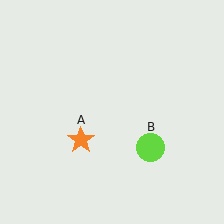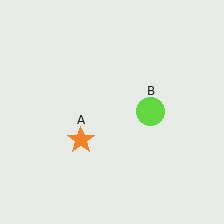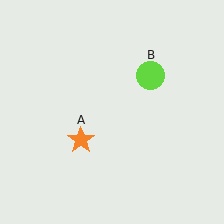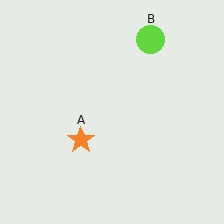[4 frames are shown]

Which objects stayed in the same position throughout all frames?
Orange star (object A) remained stationary.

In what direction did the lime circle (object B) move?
The lime circle (object B) moved up.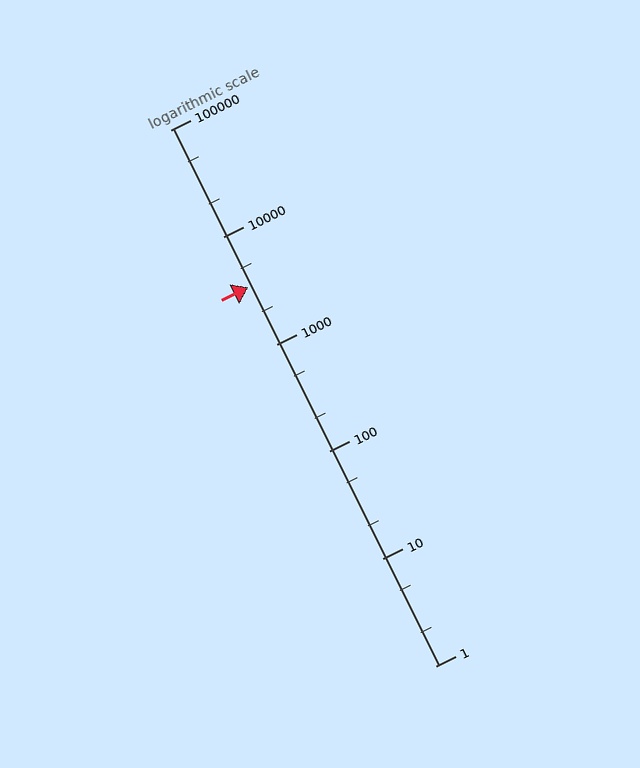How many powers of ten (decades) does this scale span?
The scale spans 5 decades, from 1 to 100000.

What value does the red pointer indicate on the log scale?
The pointer indicates approximately 3400.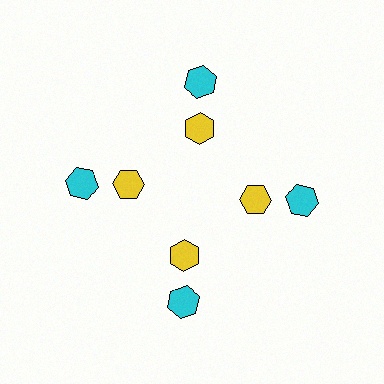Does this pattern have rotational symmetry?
Yes, this pattern has 4-fold rotational symmetry. It looks the same after rotating 90 degrees around the center.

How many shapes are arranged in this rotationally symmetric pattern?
There are 8 shapes, arranged in 4 groups of 2.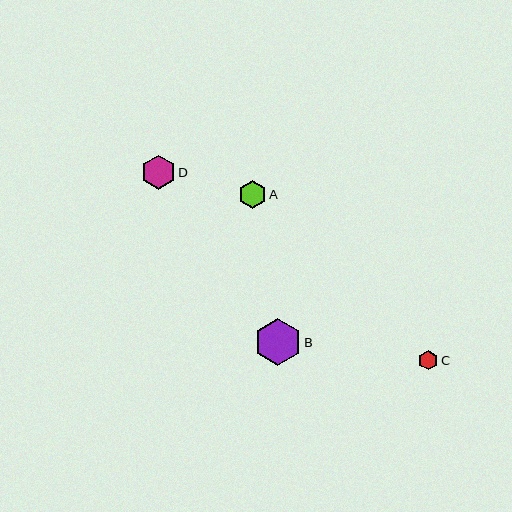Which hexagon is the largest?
Hexagon B is the largest with a size of approximately 47 pixels.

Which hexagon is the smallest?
Hexagon C is the smallest with a size of approximately 19 pixels.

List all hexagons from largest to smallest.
From largest to smallest: B, D, A, C.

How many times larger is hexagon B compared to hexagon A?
Hexagon B is approximately 1.7 times the size of hexagon A.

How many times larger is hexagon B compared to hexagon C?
Hexagon B is approximately 2.5 times the size of hexagon C.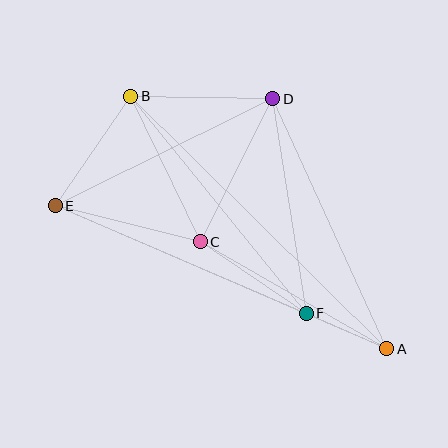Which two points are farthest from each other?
Points A and E are farthest from each other.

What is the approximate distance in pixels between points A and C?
The distance between A and C is approximately 215 pixels.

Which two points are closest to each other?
Points A and F are closest to each other.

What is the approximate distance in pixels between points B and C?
The distance between B and C is approximately 161 pixels.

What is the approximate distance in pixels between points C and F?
The distance between C and F is approximately 128 pixels.